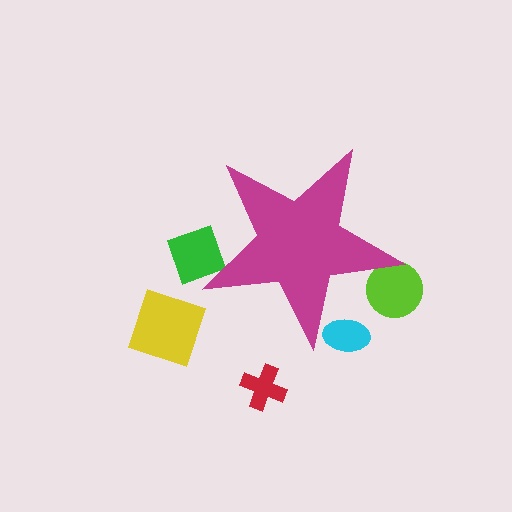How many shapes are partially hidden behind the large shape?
3 shapes are partially hidden.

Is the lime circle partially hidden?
Yes, the lime circle is partially hidden behind the magenta star.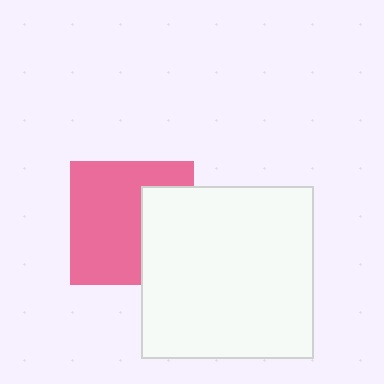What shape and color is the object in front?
The object in front is a white square.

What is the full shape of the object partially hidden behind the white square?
The partially hidden object is a pink square.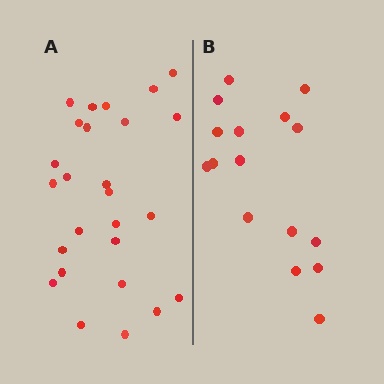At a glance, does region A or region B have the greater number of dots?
Region A (the left region) has more dots.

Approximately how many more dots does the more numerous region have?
Region A has roughly 10 or so more dots than region B.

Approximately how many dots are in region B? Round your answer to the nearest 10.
About 20 dots. (The exact count is 16, which rounds to 20.)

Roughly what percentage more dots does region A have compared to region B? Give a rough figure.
About 60% more.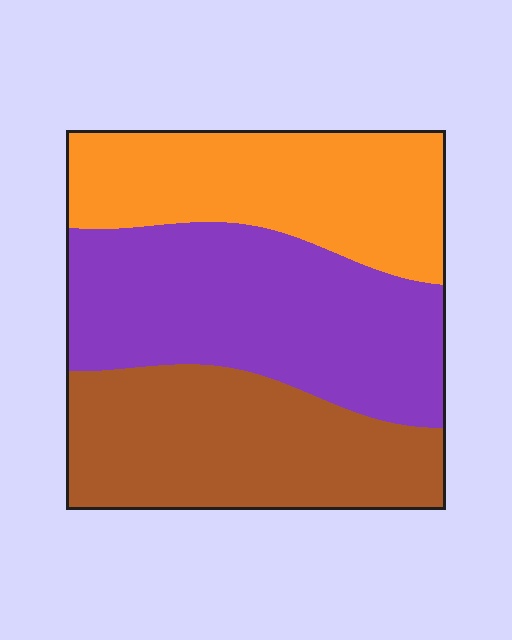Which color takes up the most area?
Purple, at roughly 40%.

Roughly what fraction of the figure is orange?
Orange takes up between a quarter and a half of the figure.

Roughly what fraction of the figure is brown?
Brown covers 32% of the figure.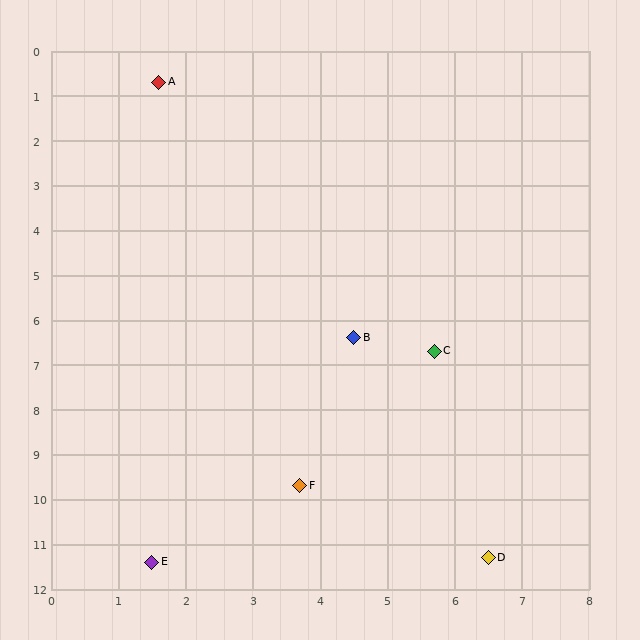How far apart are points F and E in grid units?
Points F and E are about 2.8 grid units apart.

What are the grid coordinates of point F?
Point F is at approximately (3.7, 9.7).